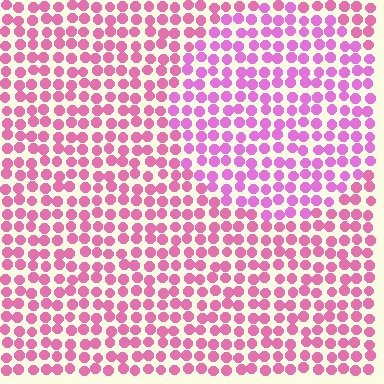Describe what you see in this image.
The image is filled with small pink elements in a uniform arrangement. A circle-shaped region is visible where the elements are tinted to a slightly different hue, forming a subtle color boundary.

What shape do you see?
I see a circle.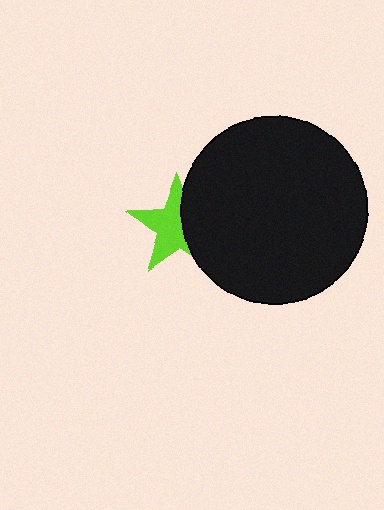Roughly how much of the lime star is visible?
About half of it is visible (roughly 59%).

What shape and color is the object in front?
The object in front is a black circle.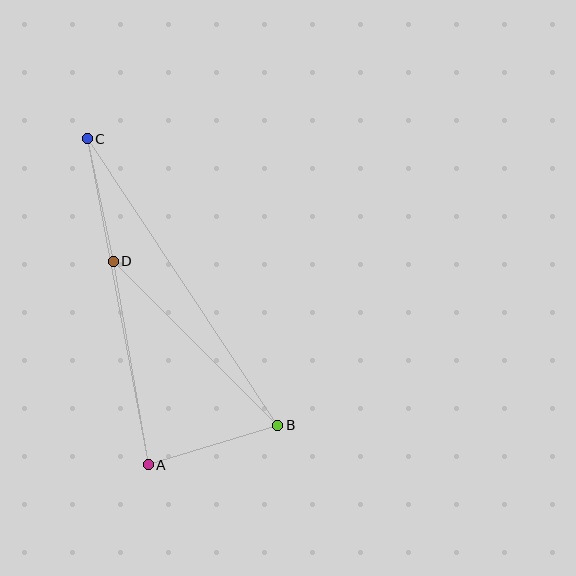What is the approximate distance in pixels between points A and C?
The distance between A and C is approximately 331 pixels.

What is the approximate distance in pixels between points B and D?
The distance between B and D is approximately 232 pixels.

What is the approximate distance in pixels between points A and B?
The distance between A and B is approximately 136 pixels.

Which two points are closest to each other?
Points C and D are closest to each other.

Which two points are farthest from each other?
Points B and C are farthest from each other.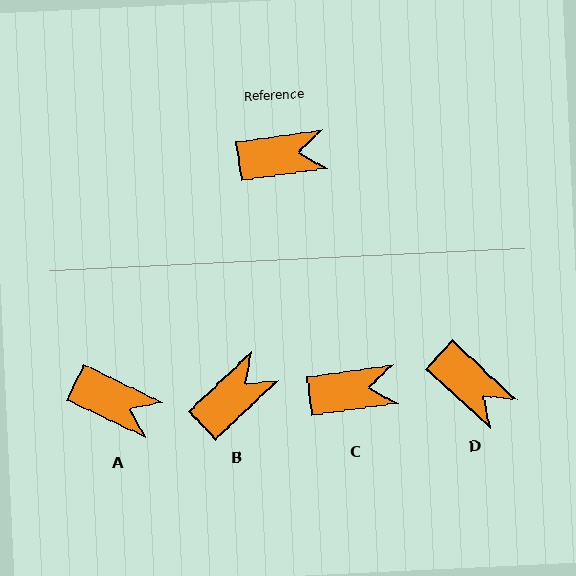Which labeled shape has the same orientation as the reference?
C.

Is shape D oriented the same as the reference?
No, it is off by about 51 degrees.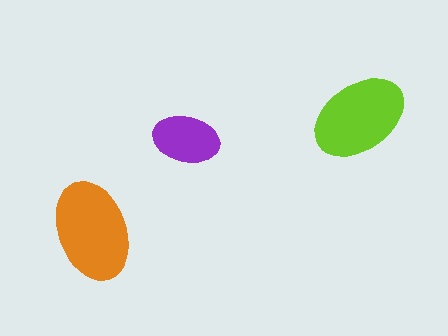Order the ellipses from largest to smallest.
the orange one, the lime one, the purple one.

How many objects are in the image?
There are 3 objects in the image.